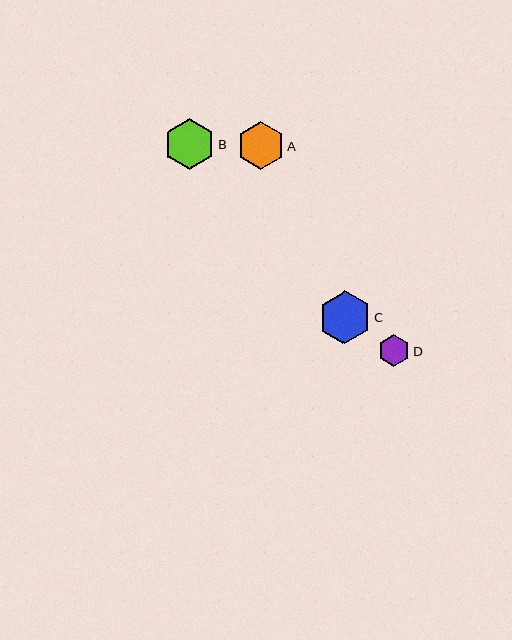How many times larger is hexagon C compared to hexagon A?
Hexagon C is approximately 1.1 times the size of hexagon A.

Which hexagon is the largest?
Hexagon C is the largest with a size of approximately 53 pixels.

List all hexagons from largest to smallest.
From largest to smallest: C, B, A, D.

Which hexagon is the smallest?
Hexagon D is the smallest with a size of approximately 32 pixels.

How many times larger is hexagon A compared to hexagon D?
Hexagon A is approximately 1.5 times the size of hexagon D.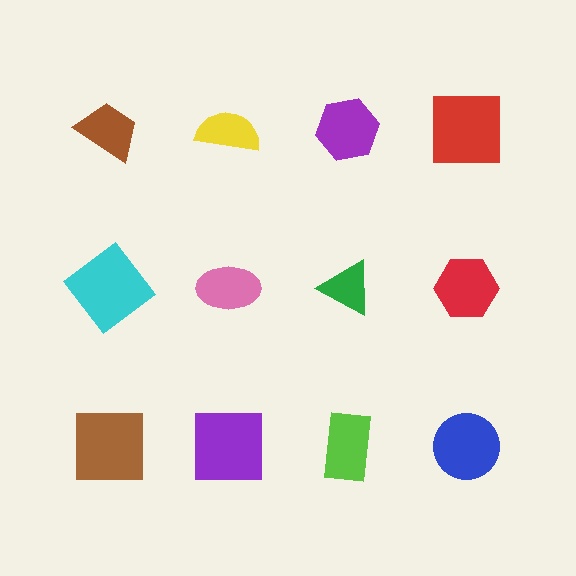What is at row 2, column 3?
A green triangle.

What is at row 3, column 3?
A lime rectangle.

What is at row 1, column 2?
A yellow semicircle.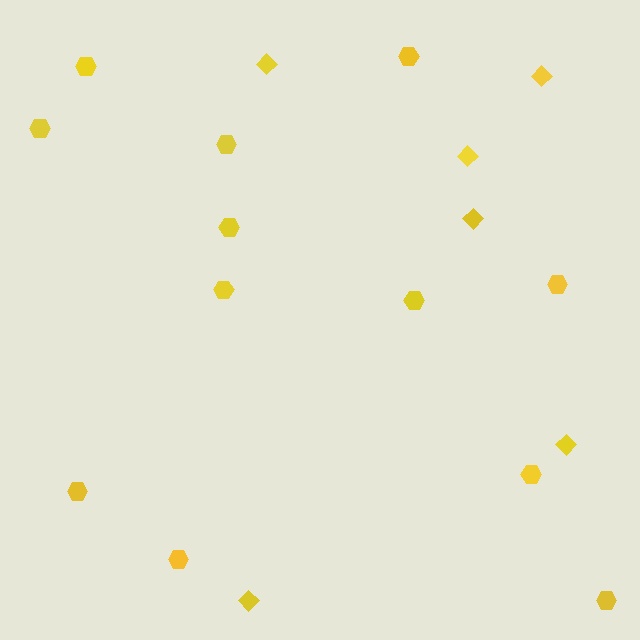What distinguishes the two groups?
There are 2 groups: one group of diamonds (6) and one group of hexagons (12).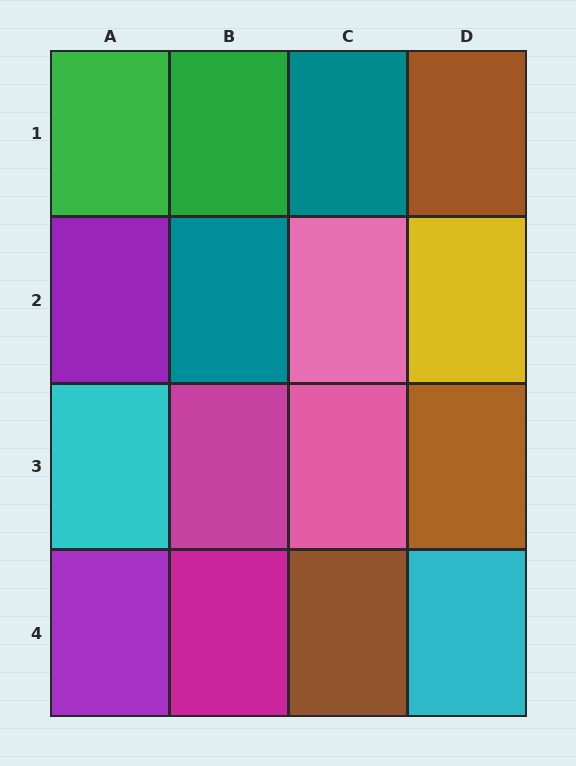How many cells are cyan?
2 cells are cyan.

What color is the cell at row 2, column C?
Pink.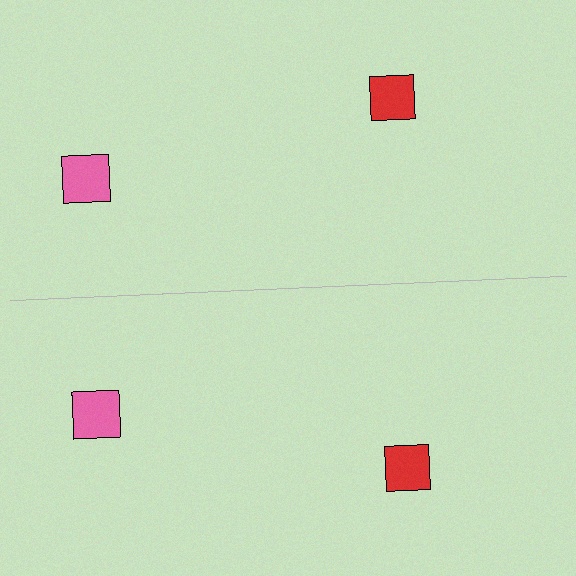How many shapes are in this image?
There are 4 shapes in this image.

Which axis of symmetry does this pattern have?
The pattern has a horizontal axis of symmetry running through the center of the image.